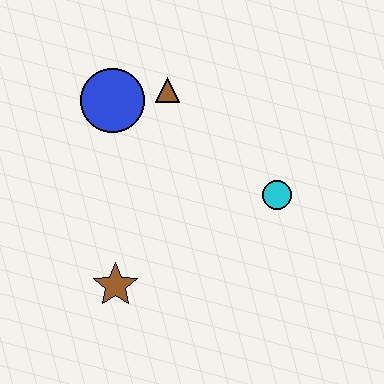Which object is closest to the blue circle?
The brown triangle is closest to the blue circle.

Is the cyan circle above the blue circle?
No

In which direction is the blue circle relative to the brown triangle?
The blue circle is to the left of the brown triangle.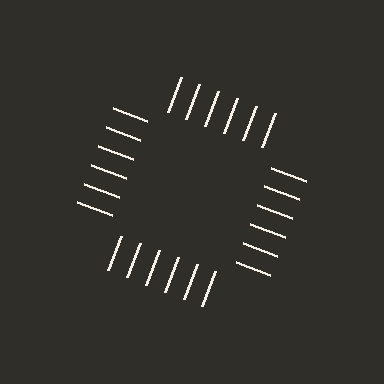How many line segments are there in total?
24 — 6 along each of the 4 edges.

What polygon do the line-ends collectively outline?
An illusory square — the line segments terminate on its edges but no continuous stroke is drawn.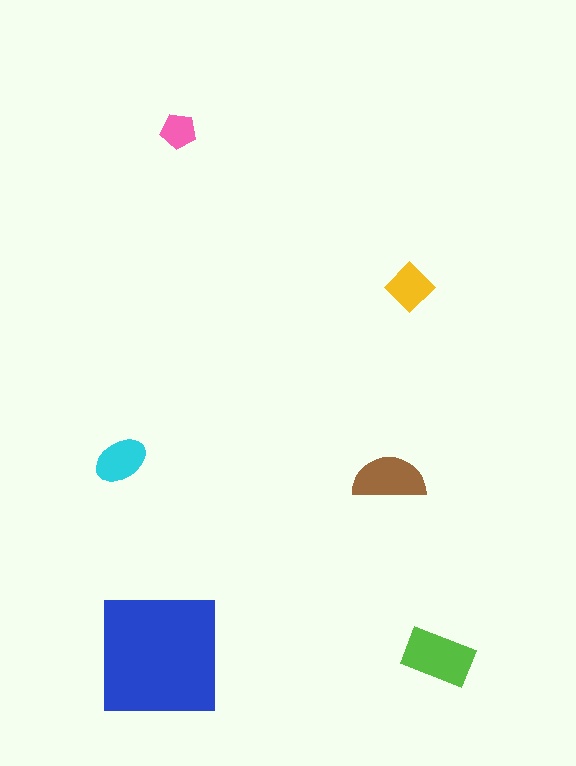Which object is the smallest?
The pink pentagon.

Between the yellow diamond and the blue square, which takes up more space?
The blue square.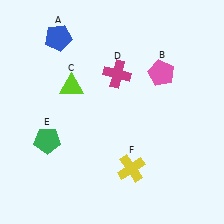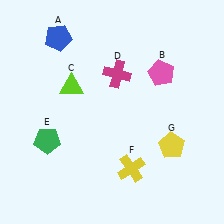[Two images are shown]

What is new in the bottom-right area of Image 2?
A yellow pentagon (G) was added in the bottom-right area of Image 2.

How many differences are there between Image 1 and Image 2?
There is 1 difference between the two images.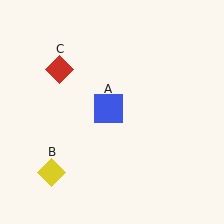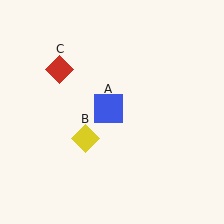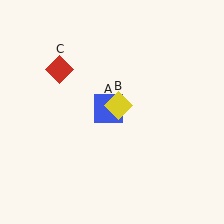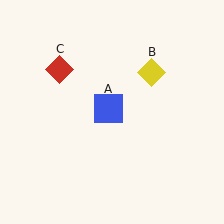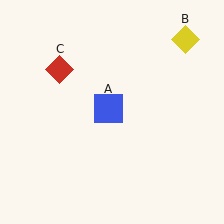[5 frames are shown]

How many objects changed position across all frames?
1 object changed position: yellow diamond (object B).